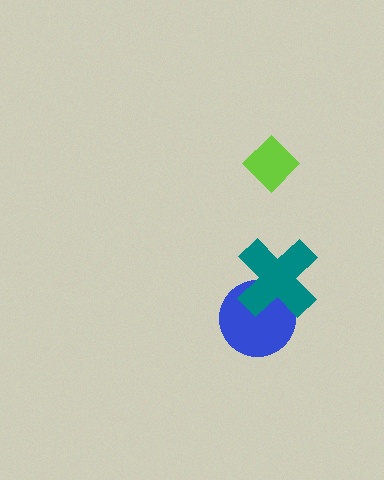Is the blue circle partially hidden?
Yes, it is partially covered by another shape.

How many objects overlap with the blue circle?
1 object overlaps with the blue circle.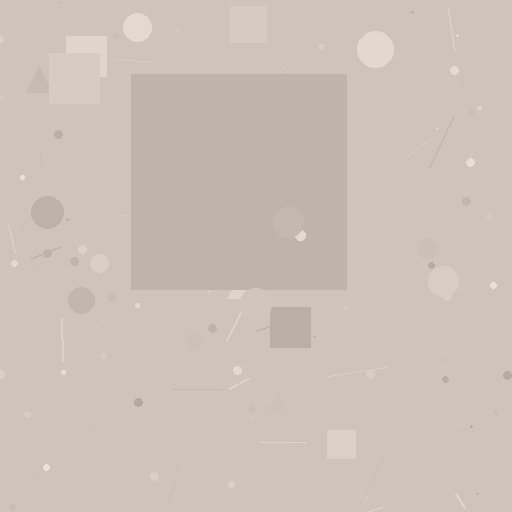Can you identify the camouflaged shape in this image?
The camouflaged shape is a square.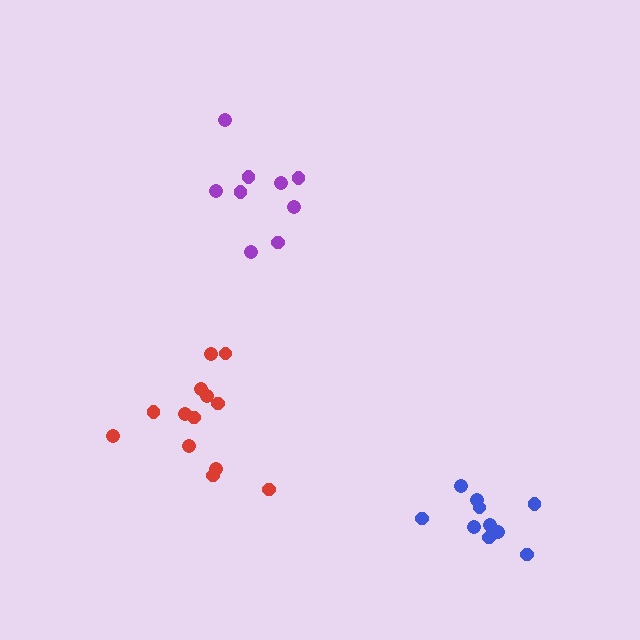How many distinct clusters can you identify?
There are 3 distinct clusters.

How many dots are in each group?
Group 1: 13 dots, Group 2: 9 dots, Group 3: 10 dots (32 total).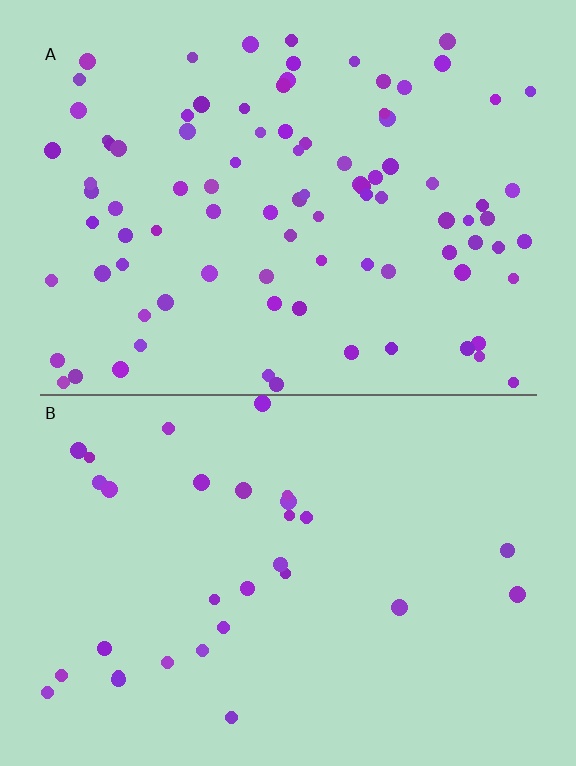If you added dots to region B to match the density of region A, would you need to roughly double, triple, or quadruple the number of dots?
Approximately triple.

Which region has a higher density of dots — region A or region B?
A (the top).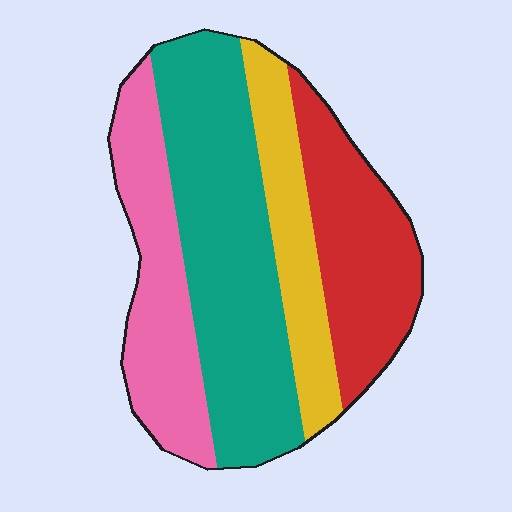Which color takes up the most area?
Teal, at roughly 40%.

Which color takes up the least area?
Yellow, at roughly 15%.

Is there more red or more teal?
Teal.